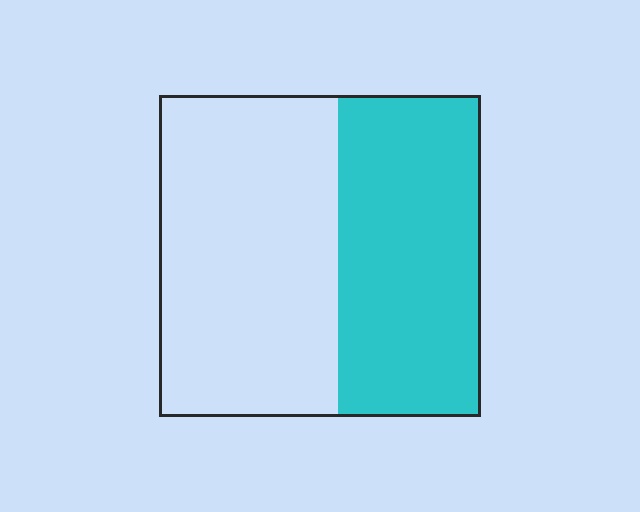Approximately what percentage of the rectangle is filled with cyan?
Approximately 45%.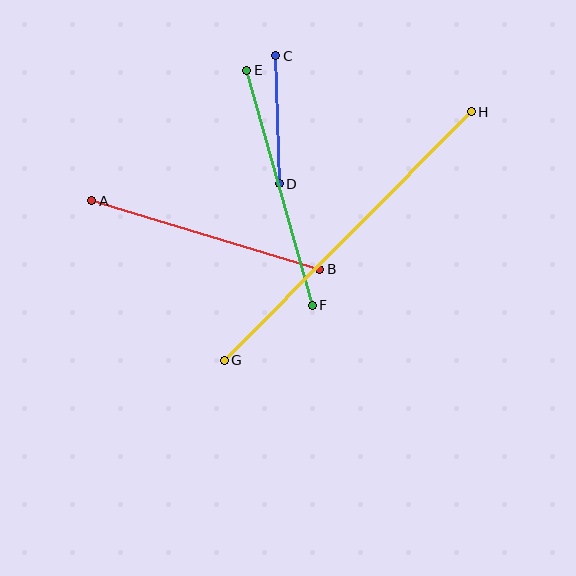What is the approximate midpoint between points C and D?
The midpoint is at approximately (277, 120) pixels.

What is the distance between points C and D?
The distance is approximately 128 pixels.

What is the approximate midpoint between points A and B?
The midpoint is at approximately (206, 235) pixels.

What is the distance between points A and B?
The distance is approximately 238 pixels.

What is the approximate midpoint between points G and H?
The midpoint is at approximately (348, 236) pixels.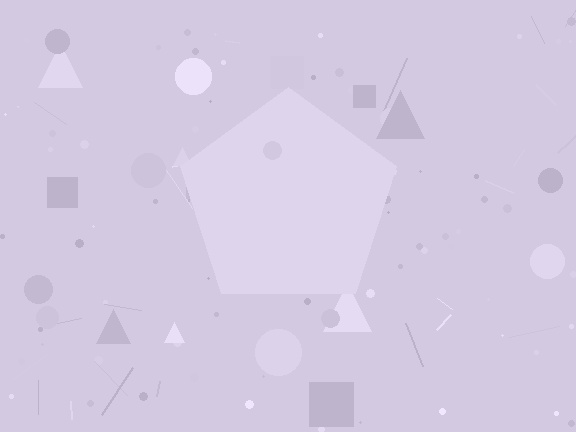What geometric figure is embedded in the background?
A pentagon is embedded in the background.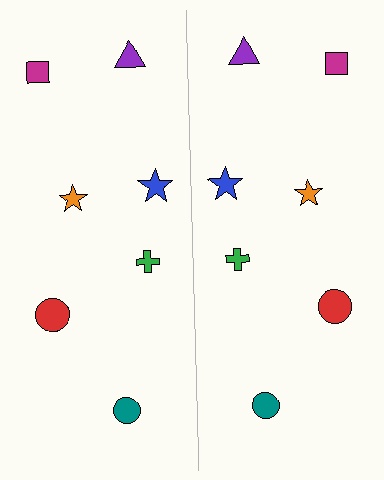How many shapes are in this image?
There are 14 shapes in this image.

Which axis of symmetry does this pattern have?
The pattern has a vertical axis of symmetry running through the center of the image.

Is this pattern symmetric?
Yes, this pattern has bilateral (reflection) symmetry.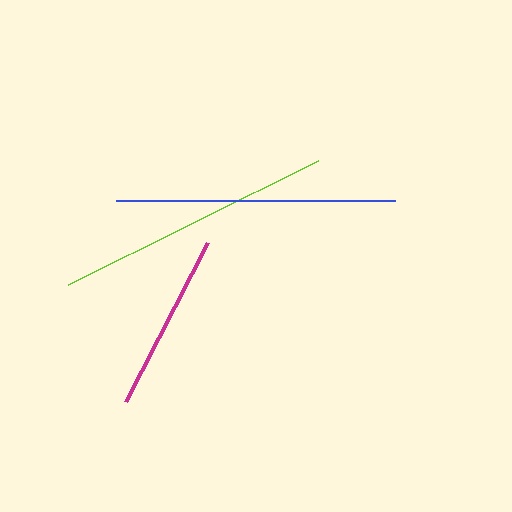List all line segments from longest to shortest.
From longest to shortest: lime, blue, magenta.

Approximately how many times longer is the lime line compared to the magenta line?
The lime line is approximately 1.6 times the length of the magenta line.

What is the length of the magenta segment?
The magenta segment is approximately 179 pixels long.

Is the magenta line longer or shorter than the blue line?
The blue line is longer than the magenta line.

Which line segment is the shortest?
The magenta line is the shortest at approximately 179 pixels.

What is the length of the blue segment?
The blue segment is approximately 278 pixels long.